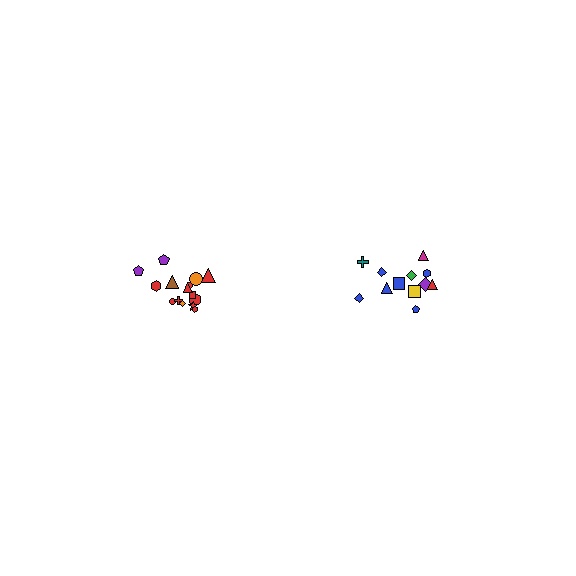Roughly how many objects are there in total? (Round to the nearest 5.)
Roughly 25 objects in total.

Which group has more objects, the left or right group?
The left group.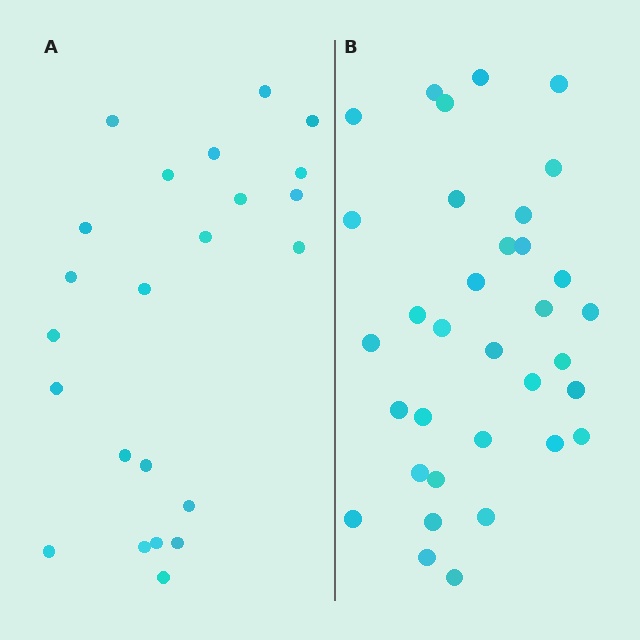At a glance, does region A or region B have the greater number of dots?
Region B (the right region) has more dots.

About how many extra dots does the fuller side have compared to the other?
Region B has roughly 12 or so more dots than region A.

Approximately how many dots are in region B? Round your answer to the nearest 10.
About 30 dots. (The exact count is 34, which rounds to 30.)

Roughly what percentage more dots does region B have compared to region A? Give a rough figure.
About 50% more.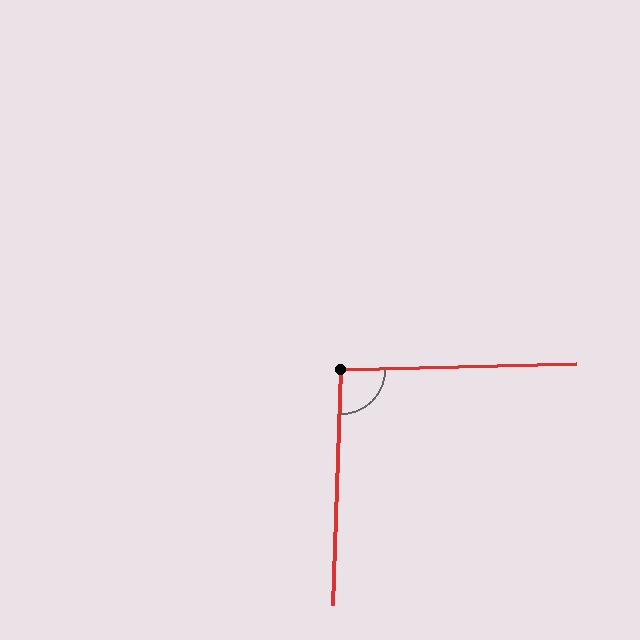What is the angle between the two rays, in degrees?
Approximately 94 degrees.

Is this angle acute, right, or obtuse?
It is approximately a right angle.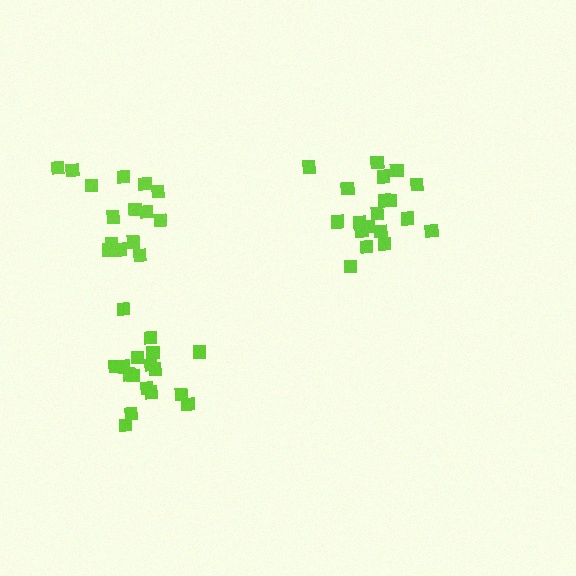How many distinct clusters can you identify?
There are 3 distinct clusters.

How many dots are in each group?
Group 1: 15 dots, Group 2: 19 dots, Group 3: 17 dots (51 total).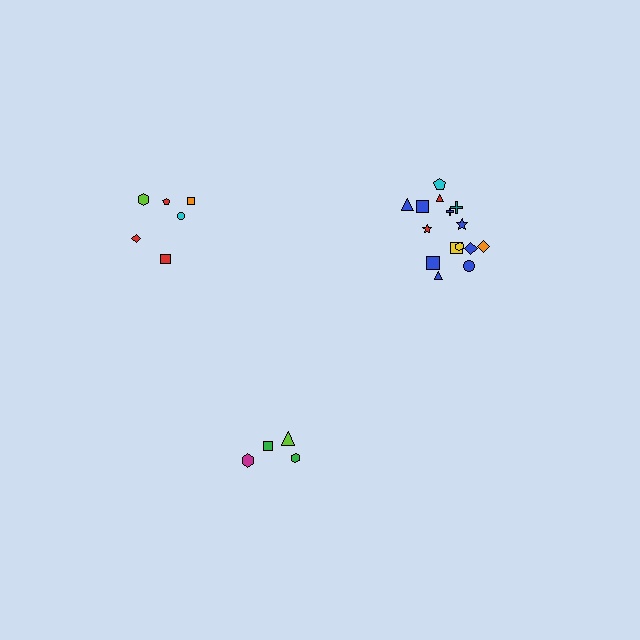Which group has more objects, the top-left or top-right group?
The top-right group.